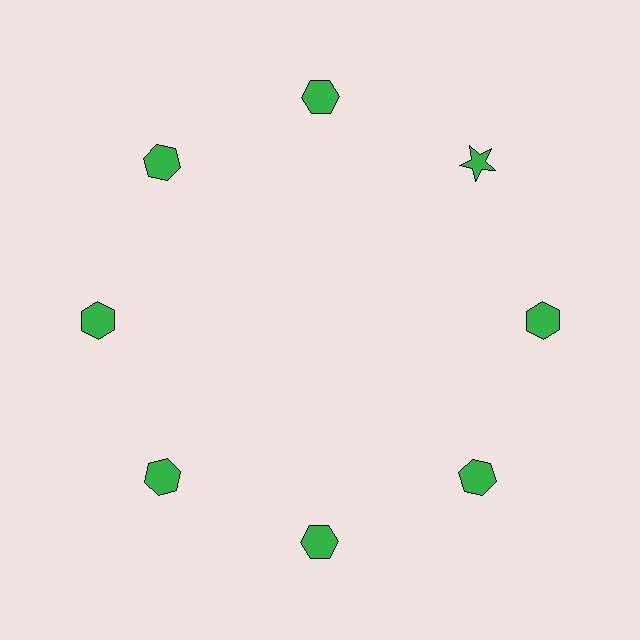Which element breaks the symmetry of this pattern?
The green star at roughly the 2 o'clock position breaks the symmetry. All other shapes are green hexagons.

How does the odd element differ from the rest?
It has a different shape: star instead of hexagon.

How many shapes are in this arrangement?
There are 8 shapes arranged in a ring pattern.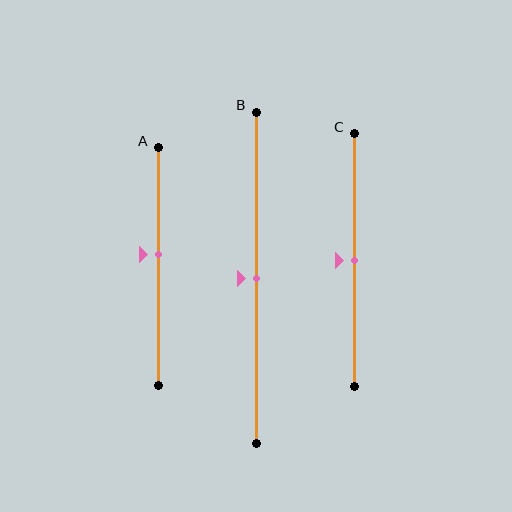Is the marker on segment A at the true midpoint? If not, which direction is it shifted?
No, the marker on segment A is shifted upward by about 5% of the segment length.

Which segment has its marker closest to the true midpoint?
Segment B has its marker closest to the true midpoint.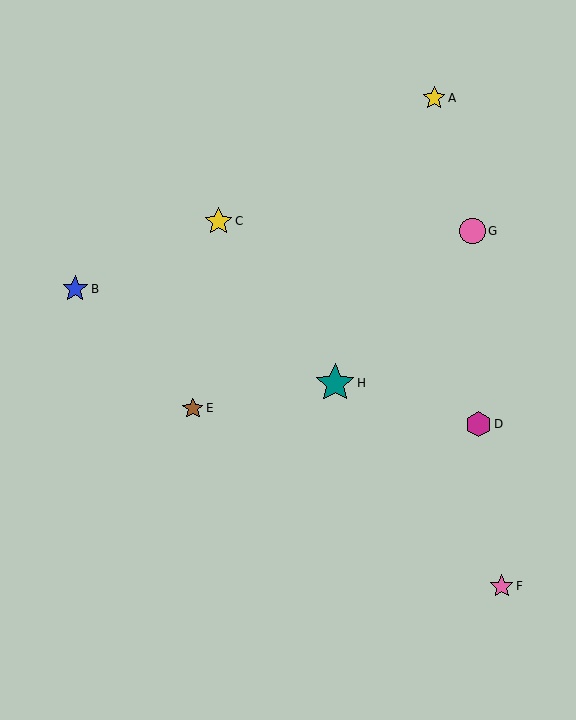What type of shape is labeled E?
Shape E is a brown star.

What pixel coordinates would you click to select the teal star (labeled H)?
Click at (335, 383) to select the teal star H.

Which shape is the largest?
The teal star (labeled H) is the largest.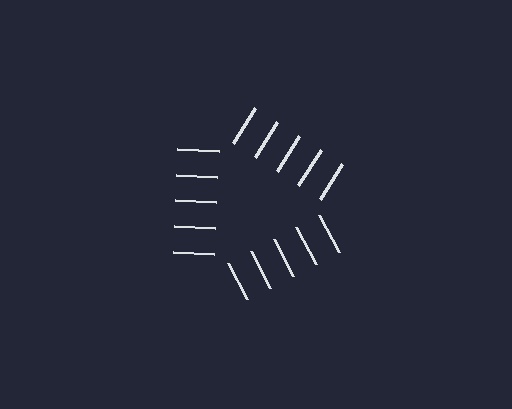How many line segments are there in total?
15 — 5 along each of the 3 edges.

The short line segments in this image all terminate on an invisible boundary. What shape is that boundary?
An illusory triangle — the line segments terminate on its edges but no continuous stroke is drawn.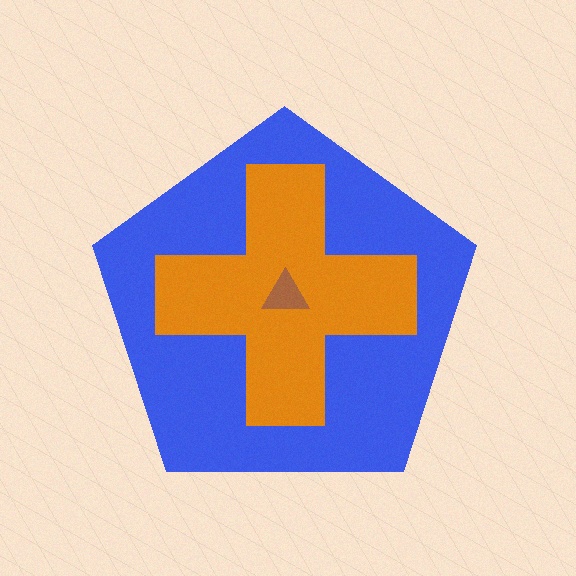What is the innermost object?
The brown triangle.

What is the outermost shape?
The blue pentagon.